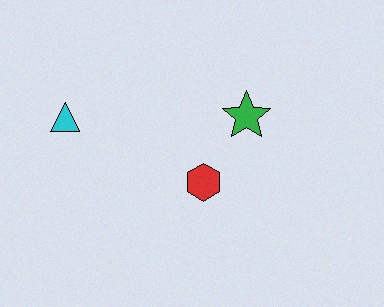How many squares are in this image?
There are no squares.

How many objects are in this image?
There are 3 objects.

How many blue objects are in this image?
There are no blue objects.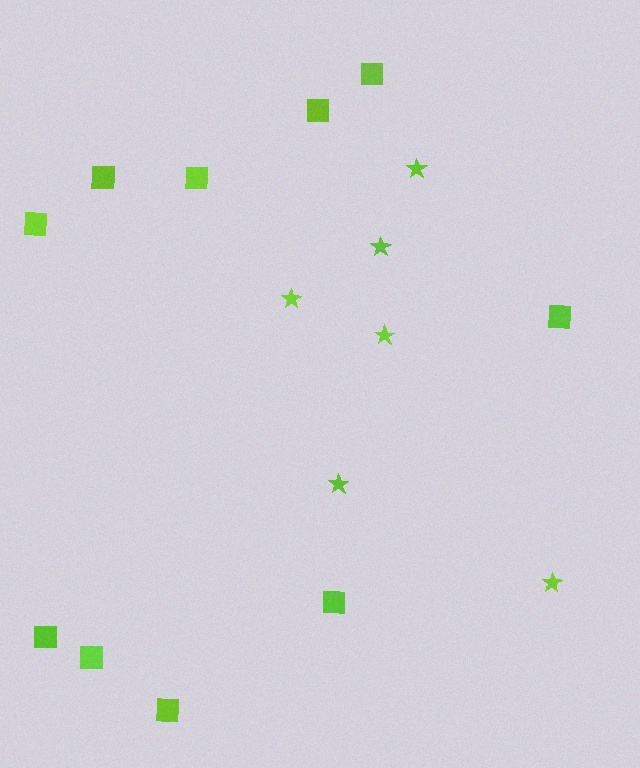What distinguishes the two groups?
There are 2 groups: one group of stars (6) and one group of squares (10).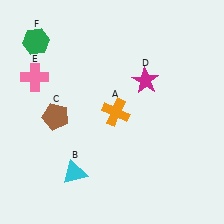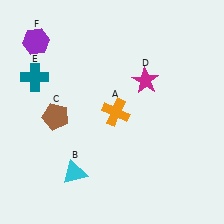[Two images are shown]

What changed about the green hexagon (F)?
In Image 1, F is green. In Image 2, it changed to purple.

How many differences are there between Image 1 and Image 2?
There are 2 differences between the two images.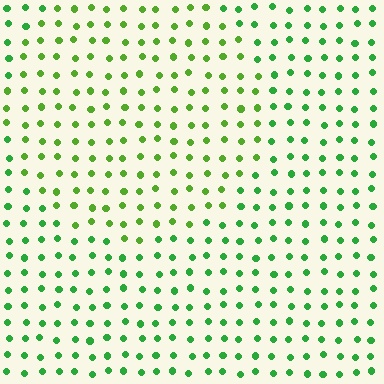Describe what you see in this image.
The image is filled with small green elements in a uniform arrangement. A circle-shaped region is visible where the elements are tinted to a slightly different hue, forming a subtle color boundary.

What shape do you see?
I see a circle.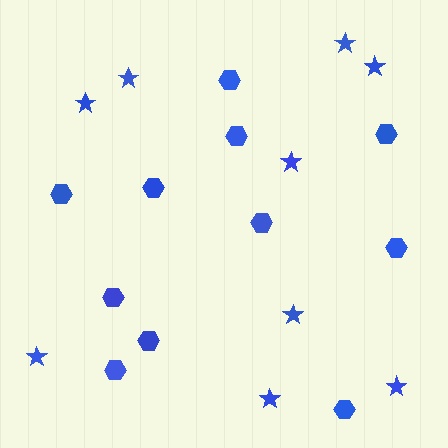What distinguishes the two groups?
There are 2 groups: one group of hexagons (11) and one group of stars (9).